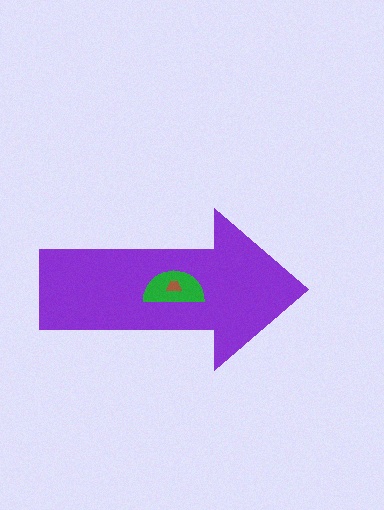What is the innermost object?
The brown trapezoid.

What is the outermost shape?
The purple arrow.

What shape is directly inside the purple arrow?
The green semicircle.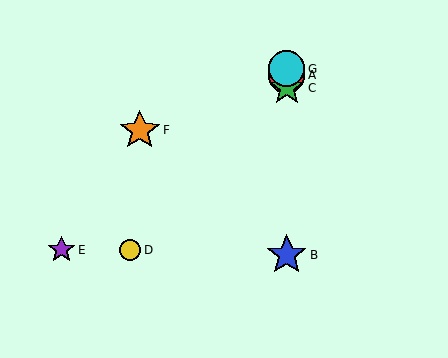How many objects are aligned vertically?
4 objects (A, B, C, G) are aligned vertically.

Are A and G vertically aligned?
Yes, both are at x≈287.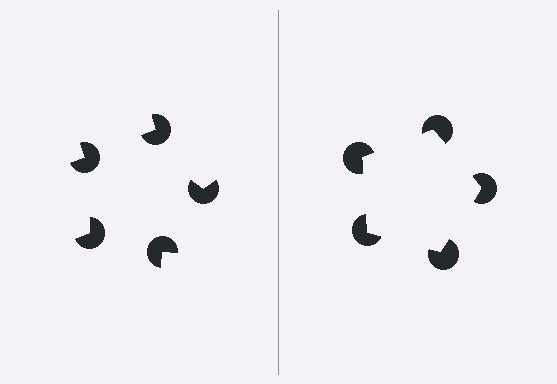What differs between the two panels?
The pac-man discs are positioned identically on both sides; only the wedge orientations differ. On the right they align to a pentagon; on the left they are misaligned.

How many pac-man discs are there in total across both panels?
10 — 5 on each side.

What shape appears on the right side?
An illusory pentagon.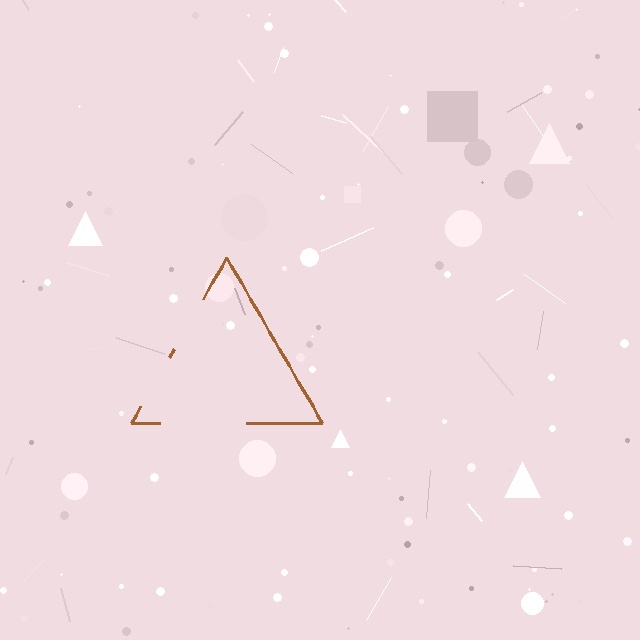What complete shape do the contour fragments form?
The contour fragments form a triangle.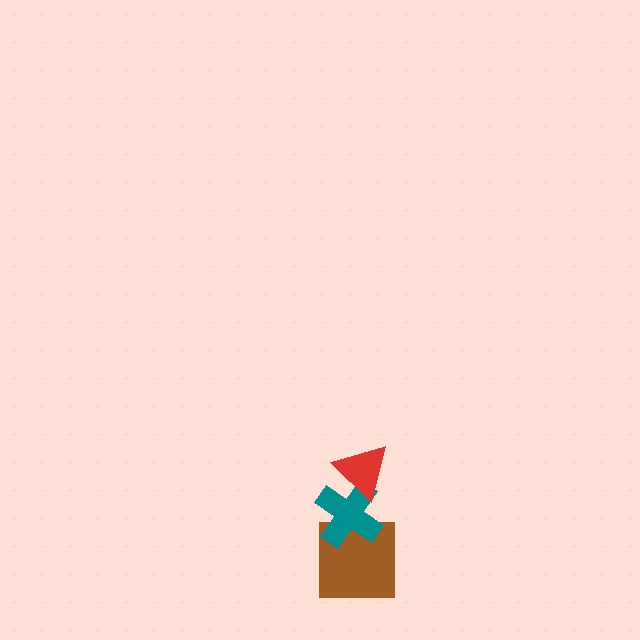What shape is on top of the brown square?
The teal cross is on top of the brown square.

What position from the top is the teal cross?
The teal cross is 2nd from the top.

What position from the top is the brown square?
The brown square is 3rd from the top.